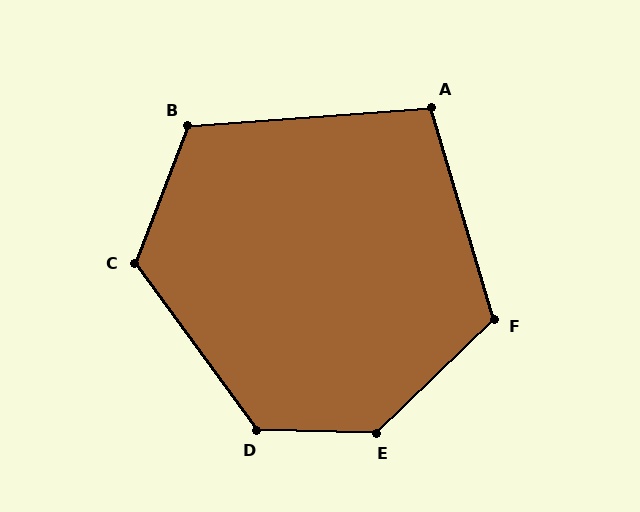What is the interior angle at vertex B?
Approximately 115 degrees (obtuse).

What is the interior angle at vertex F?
Approximately 117 degrees (obtuse).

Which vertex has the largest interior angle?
E, at approximately 135 degrees.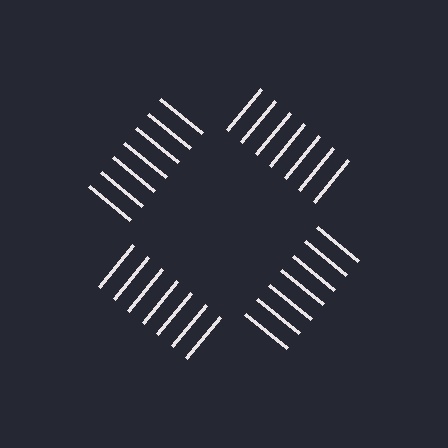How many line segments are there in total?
28 — 7 along each of the 4 edges.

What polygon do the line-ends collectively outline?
An illusory square — the line segments terminate on its edges but no continuous stroke is drawn.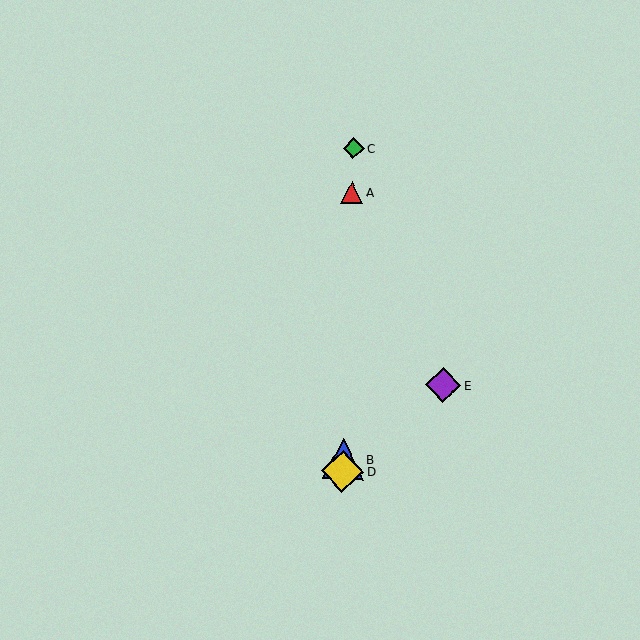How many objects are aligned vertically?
4 objects (A, B, C, D) are aligned vertically.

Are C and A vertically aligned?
Yes, both are at x≈353.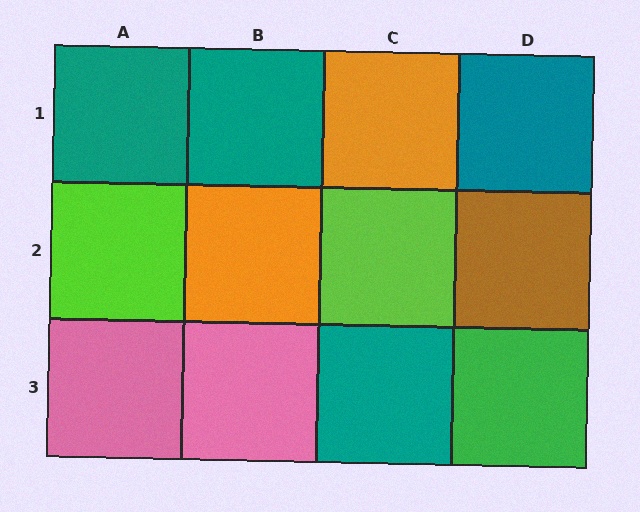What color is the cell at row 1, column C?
Orange.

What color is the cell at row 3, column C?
Teal.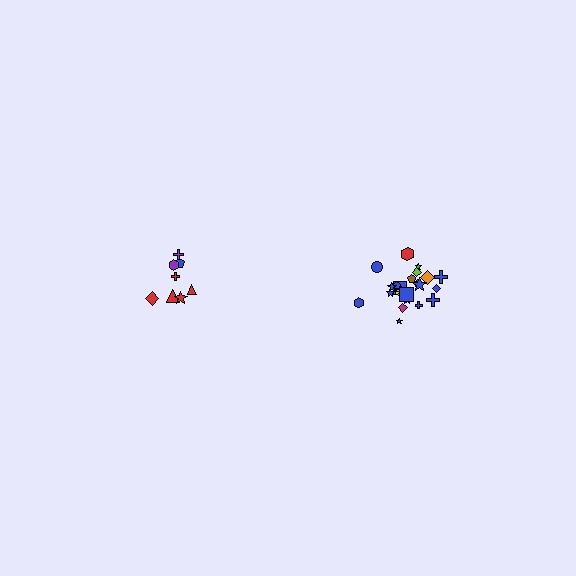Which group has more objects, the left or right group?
The right group.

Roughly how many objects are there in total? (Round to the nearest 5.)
Roughly 35 objects in total.